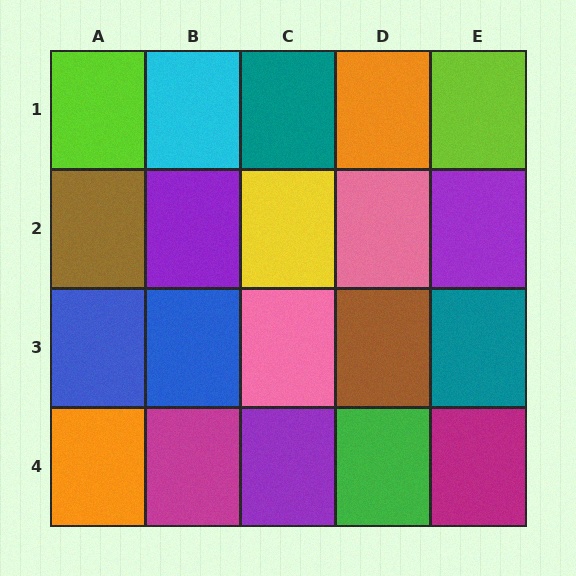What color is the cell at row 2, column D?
Pink.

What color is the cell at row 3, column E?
Teal.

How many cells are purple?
3 cells are purple.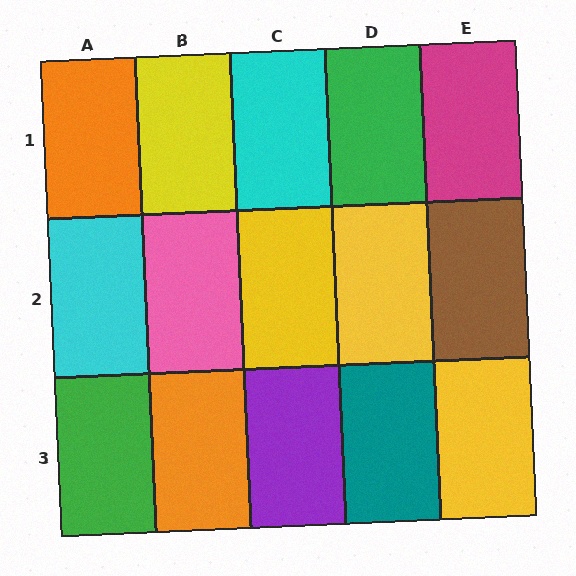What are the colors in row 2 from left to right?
Cyan, pink, yellow, yellow, brown.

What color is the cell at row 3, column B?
Orange.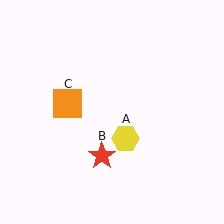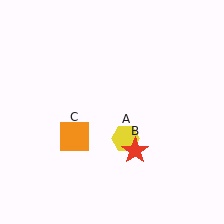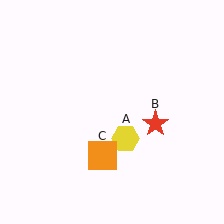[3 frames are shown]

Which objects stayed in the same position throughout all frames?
Yellow hexagon (object A) remained stationary.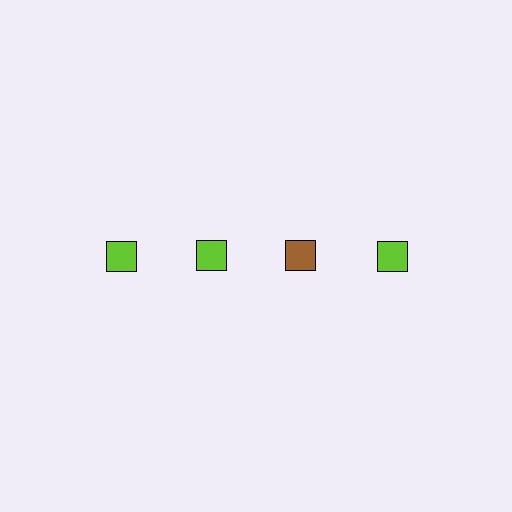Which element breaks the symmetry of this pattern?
The brown square in the top row, center column breaks the symmetry. All other shapes are lime squares.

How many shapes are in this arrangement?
There are 4 shapes arranged in a grid pattern.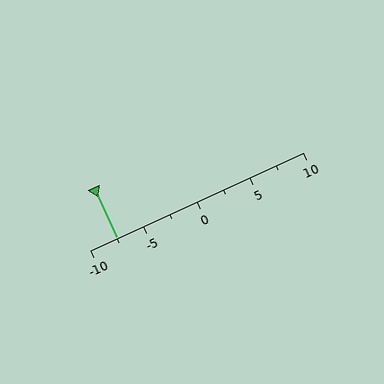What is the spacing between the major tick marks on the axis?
The major ticks are spaced 5 apart.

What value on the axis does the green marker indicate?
The marker indicates approximately -7.5.